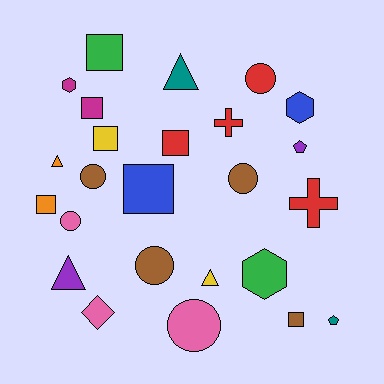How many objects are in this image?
There are 25 objects.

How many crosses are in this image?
There are 2 crosses.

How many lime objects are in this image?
There are no lime objects.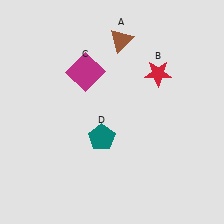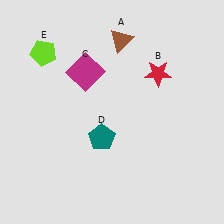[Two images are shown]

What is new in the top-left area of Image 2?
A lime pentagon (E) was added in the top-left area of Image 2.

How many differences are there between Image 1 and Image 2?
There is 1 difference between the two images.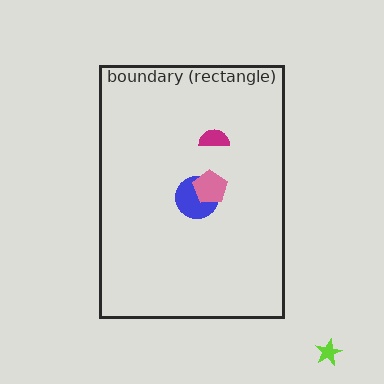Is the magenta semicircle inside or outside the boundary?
Inside.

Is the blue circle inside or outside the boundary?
Inside.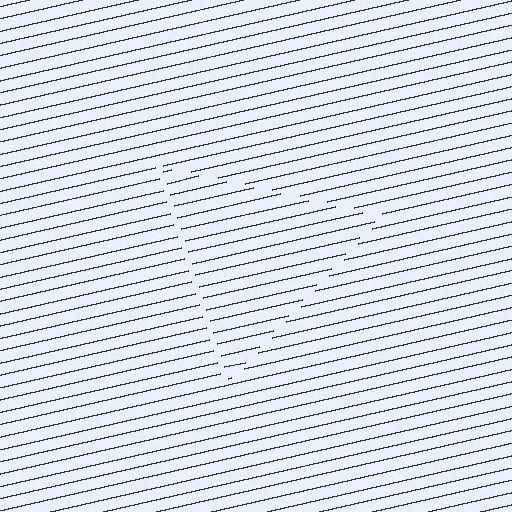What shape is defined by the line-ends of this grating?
An illusory triangle. The interior of the shape contains the same grating, shifted by half a period — the contour is defined by the phase discontinuity where line-ends from the inner and outer gratings abut.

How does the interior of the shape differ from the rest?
The interior of the shape contains the same grating, shifted by half a period — the contour is defined by the phase discontinuity where line-ends from the inner and outer gratings abut.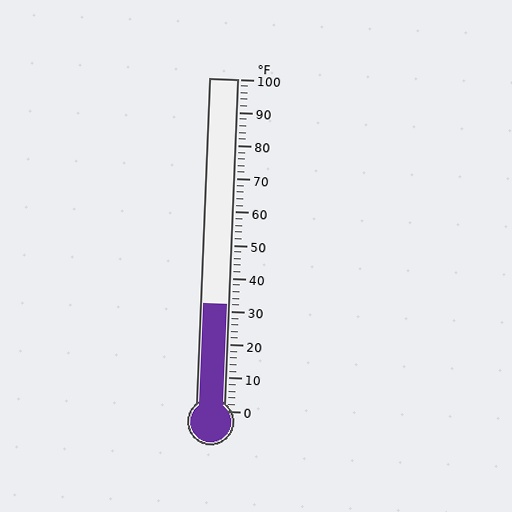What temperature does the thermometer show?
The thermometer shows approximately 32°F.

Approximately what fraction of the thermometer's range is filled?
The thermometer is filled to approximately 30% of its range.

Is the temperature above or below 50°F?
The temperature is below 50°F.